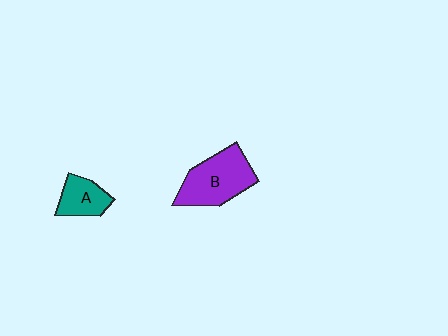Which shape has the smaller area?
Shape A (teal).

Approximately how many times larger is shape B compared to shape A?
Approximately 1.8 times.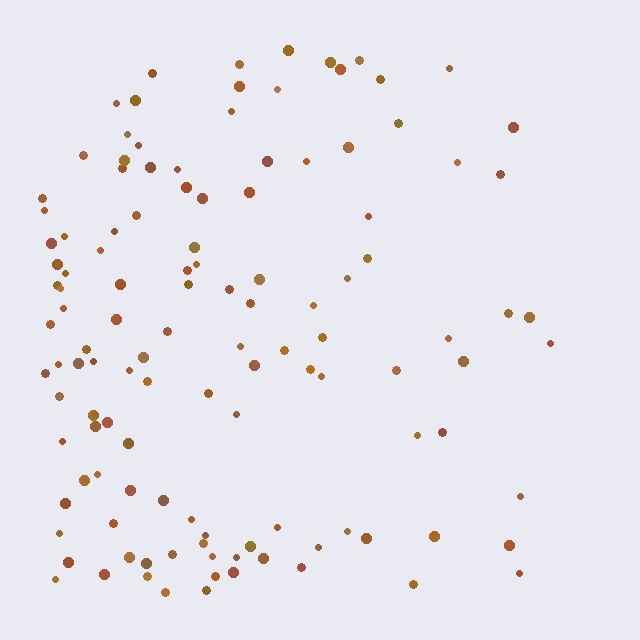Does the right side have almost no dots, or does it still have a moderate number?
Still a moderate number, just noticeably fewer than the left.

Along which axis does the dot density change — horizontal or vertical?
Horizontal.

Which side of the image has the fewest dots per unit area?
The right.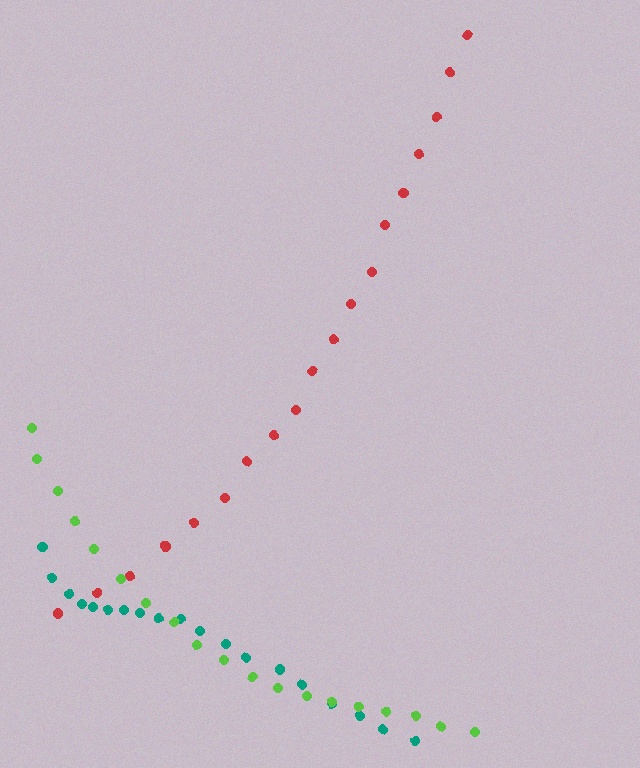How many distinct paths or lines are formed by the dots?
There are 3 distinct paths.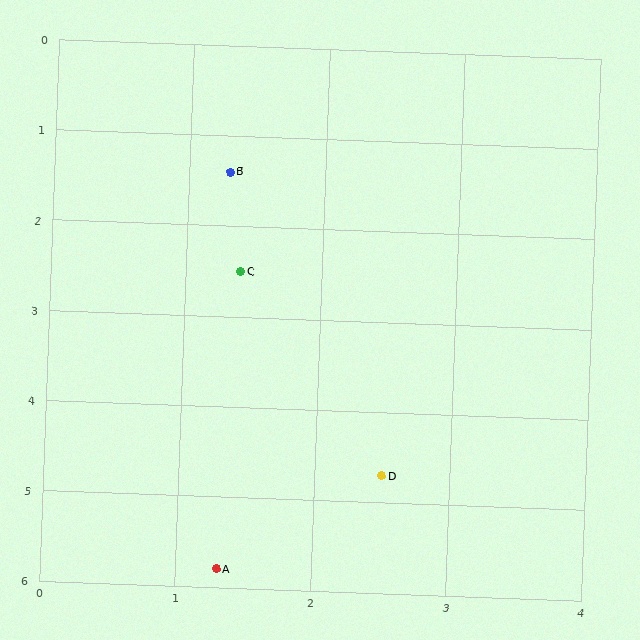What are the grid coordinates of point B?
Point B is at approximately (1.3, 1.4).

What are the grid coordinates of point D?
Point D is at approximately (2.5, 4.7).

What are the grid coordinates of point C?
Point C is at approximately (1.4, 2.5).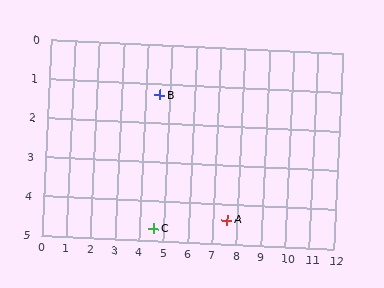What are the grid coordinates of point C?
Point C is at approximately (4.6, 4.7).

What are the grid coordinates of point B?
Point B is at approximately (4.6, 1.3).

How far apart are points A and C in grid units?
Points A and C are about 3.0 grid units apart.